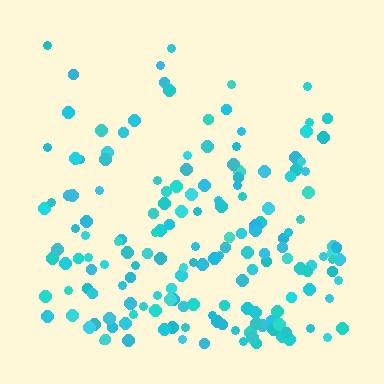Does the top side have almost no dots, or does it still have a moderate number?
Still a moderate number, just noticeably fewer than the bottom.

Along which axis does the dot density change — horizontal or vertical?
Vertical.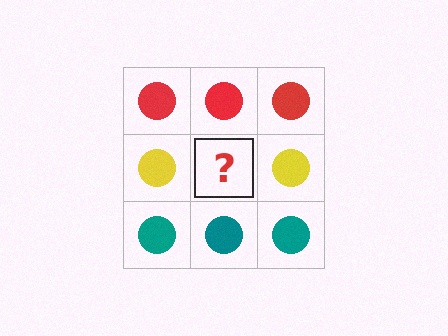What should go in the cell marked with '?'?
The missing cell should contain a yellow circle.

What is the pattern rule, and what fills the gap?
The rule is that each row has a consistent color. The gap should be filled with a yellow circle.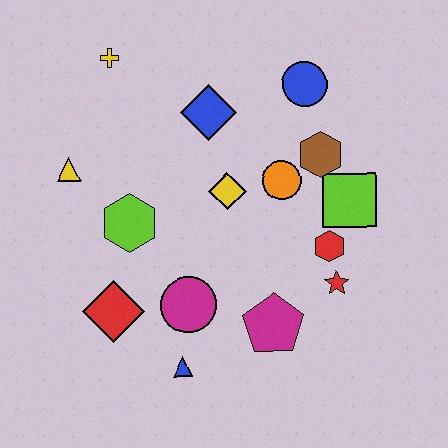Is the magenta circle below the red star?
Yes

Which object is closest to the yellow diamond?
The orange circle is closest to the yellow diamond.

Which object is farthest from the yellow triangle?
The red star is farthest from the yellow triangle.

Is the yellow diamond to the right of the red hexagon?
No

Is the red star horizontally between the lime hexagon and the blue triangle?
No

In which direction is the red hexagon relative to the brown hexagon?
The red hexagon is below the brown hexagon.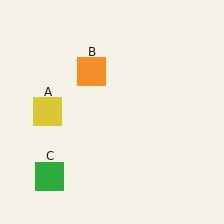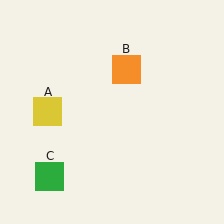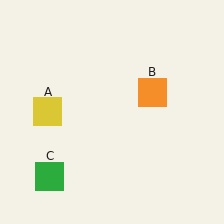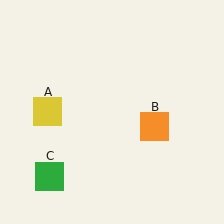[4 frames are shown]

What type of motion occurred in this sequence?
The orange square (object B) rotated clockwise around the center of the scene.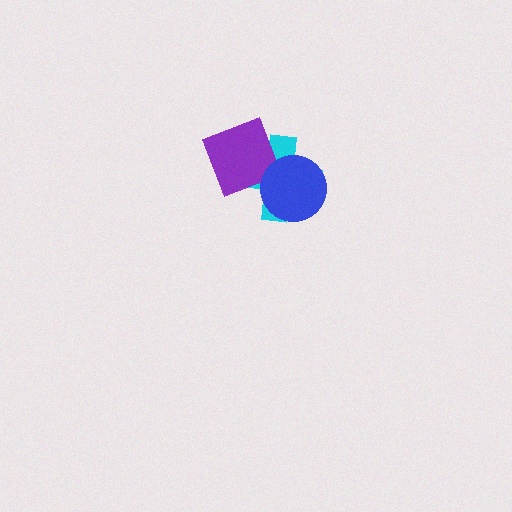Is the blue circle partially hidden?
No, no other shape covers it.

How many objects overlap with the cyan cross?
2 objects overlap with the cyan cross.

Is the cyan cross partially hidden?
Yes, it is partially covered by another shape.